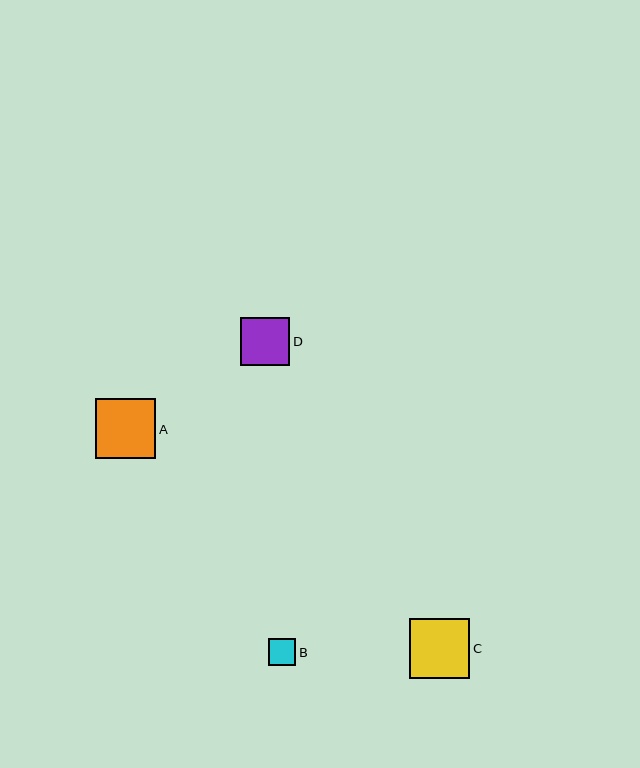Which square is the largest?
Square A is the largest with a size of approximately 61 pixels.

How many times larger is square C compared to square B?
Square C is approximately 2.2 times the size of square B.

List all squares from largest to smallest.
From largest to smallest: A, C, D, B.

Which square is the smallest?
Square B is the smallest with a size of approximately 27 pixels.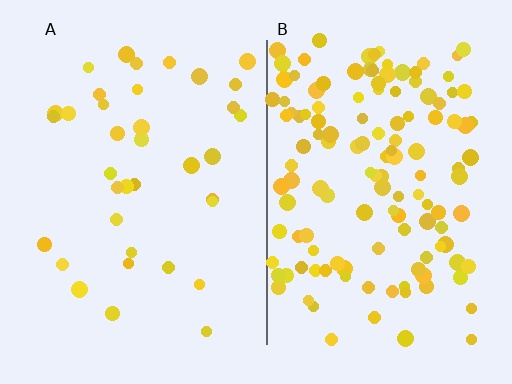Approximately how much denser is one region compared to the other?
Approximately 3.7× — region B over region A.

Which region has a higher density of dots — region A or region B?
B (the right).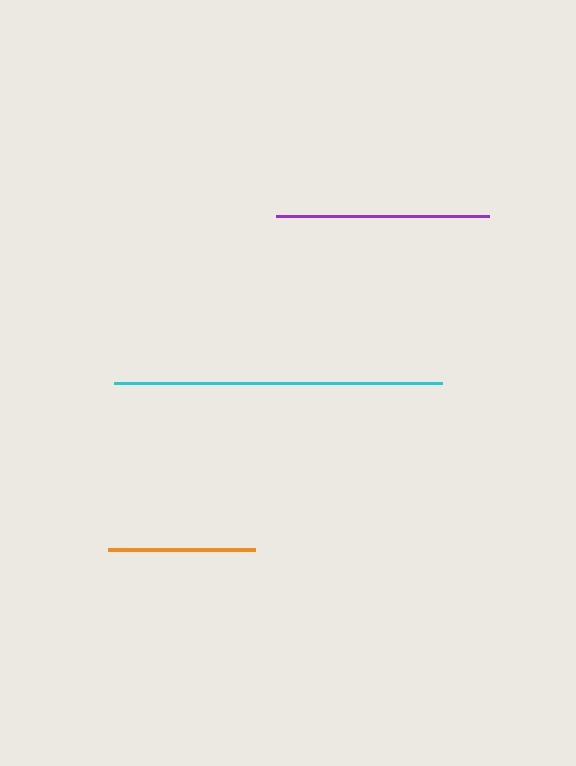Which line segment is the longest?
The cyan line is the longest at approximately 328 pixels.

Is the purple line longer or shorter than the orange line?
The purple line is longer than the orange line.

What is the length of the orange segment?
The orange segment is approximately 147 pixels long.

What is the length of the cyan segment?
The cyan segment is approximately 328 pixels long.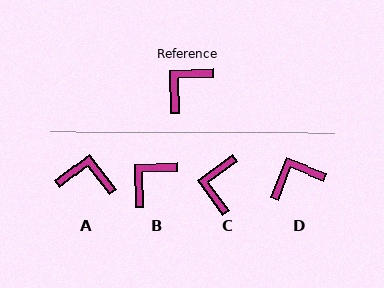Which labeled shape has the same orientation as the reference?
B.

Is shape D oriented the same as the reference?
No, it is off by about 23 degrees.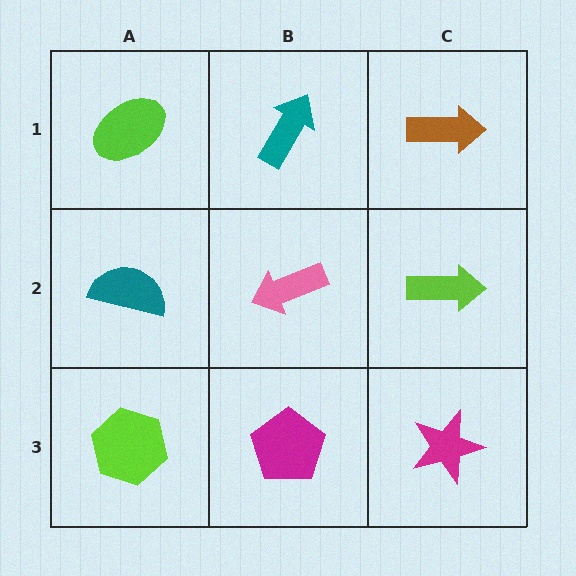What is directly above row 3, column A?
A teal semicircle.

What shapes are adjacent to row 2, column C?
A brown arrow (row 1, column C), a magenta star (row 3, column C), a pink arrow (row 2, column B).